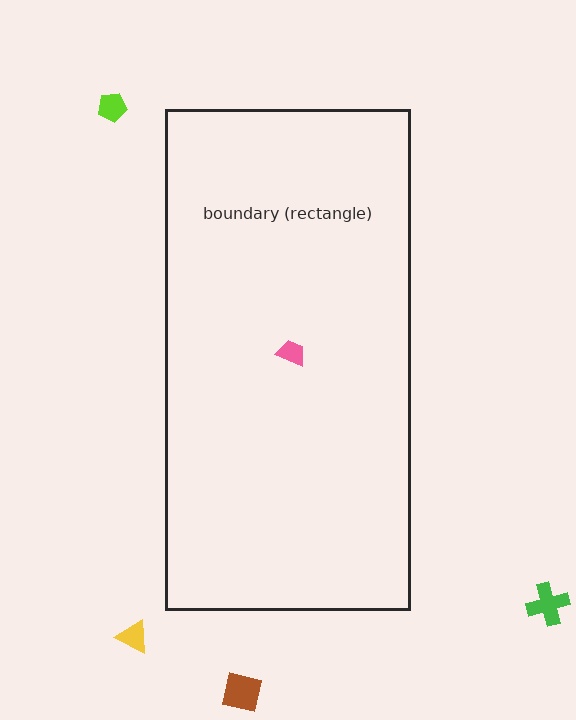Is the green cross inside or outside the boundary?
Outside.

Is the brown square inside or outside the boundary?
Outside.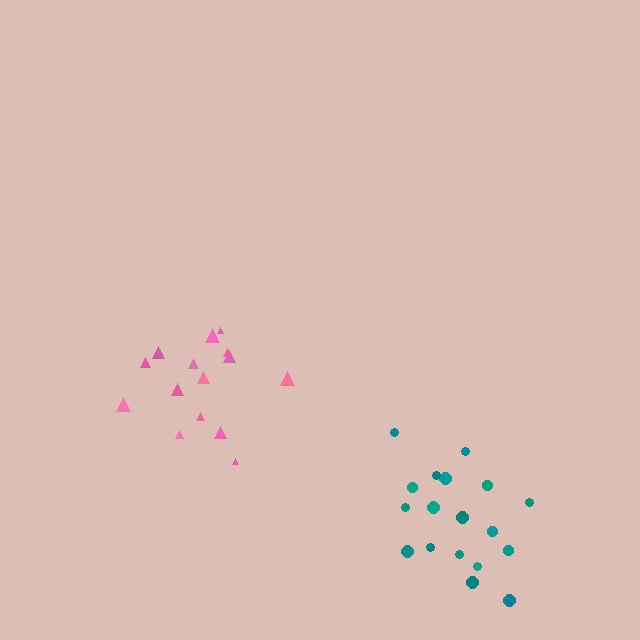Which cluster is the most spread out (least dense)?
Pink.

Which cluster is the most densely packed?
Teal.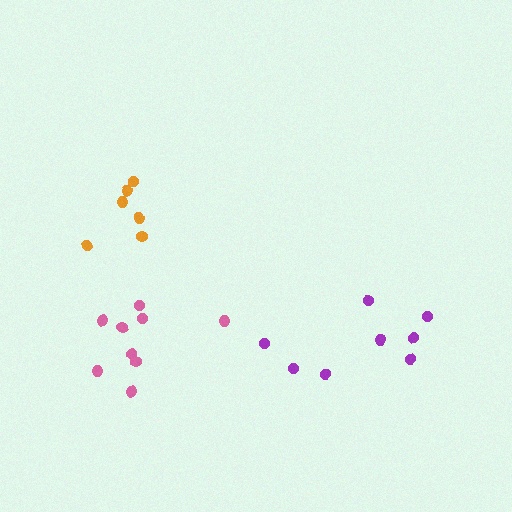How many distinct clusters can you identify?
There are 3 distinct clusters.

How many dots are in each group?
Group 1: 9 dots, Group 2: 8 dots, Group 3: 6 dots (23 total).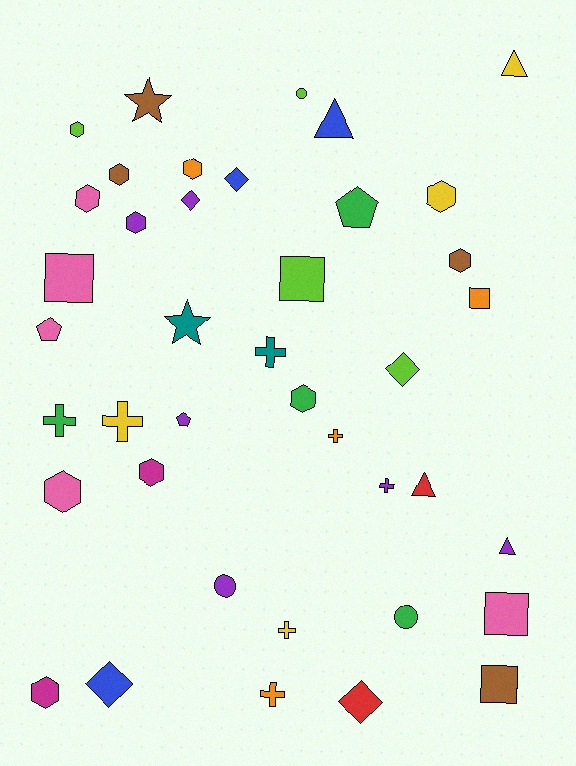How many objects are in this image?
There are 40 objects.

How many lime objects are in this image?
There are 4 lime objects.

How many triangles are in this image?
There are 4 triangles.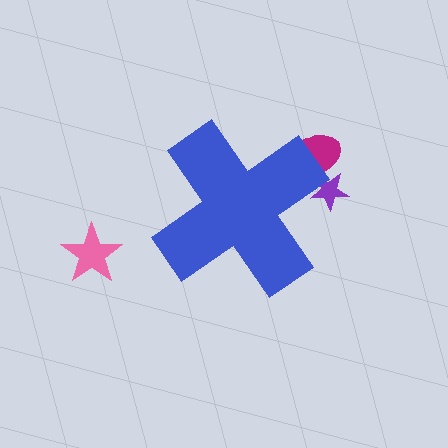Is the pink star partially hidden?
No, the pink star is fully visible.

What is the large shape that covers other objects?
A blue cross.